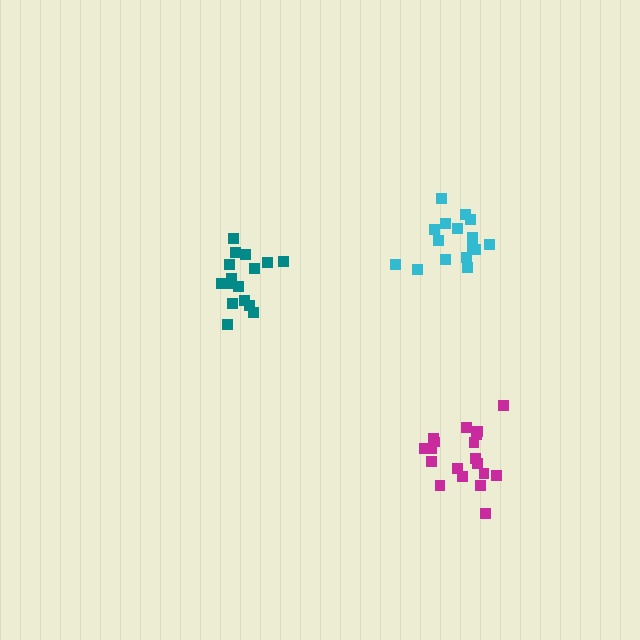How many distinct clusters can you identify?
There are 3 distinct clusters.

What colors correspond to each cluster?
The clusters are colored: cyan, teal, magenta.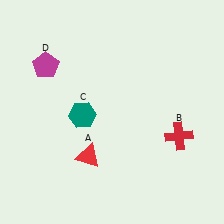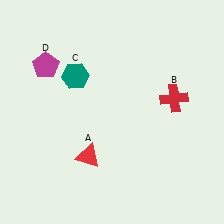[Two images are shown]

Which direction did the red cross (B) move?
The red cross (B) moved up.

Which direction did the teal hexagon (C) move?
The teal hexagon (C) moved up.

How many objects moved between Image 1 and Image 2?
2 objects moved between the two images.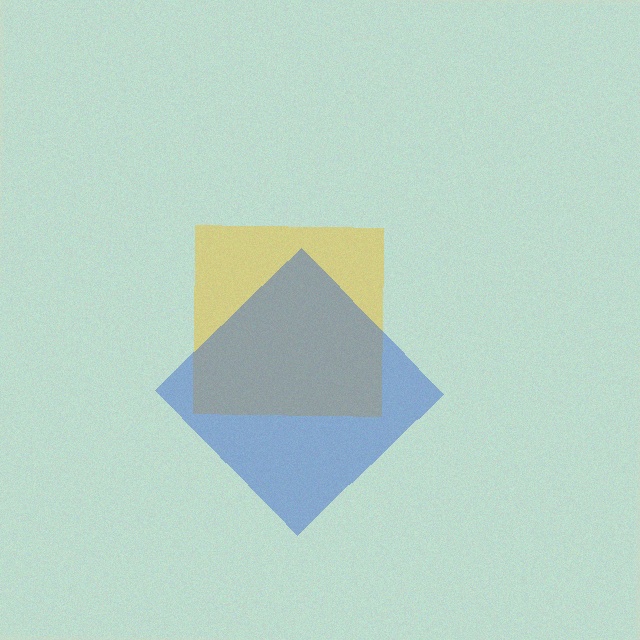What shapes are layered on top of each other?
The layered shapes are: a yellow square, a blue diamond.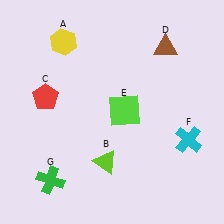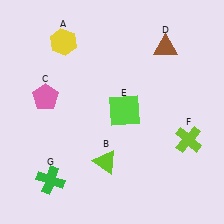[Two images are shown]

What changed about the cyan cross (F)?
In Image 1, F is cyan. In Image 2, it changed to lime.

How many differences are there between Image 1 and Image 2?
There are 2 differences between the two images.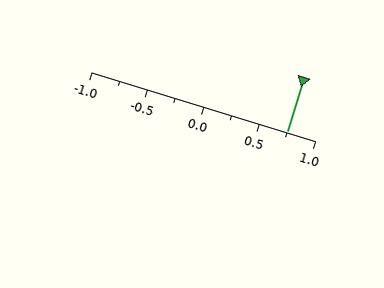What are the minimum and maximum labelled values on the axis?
The axis runs from -1.0 to 1.0.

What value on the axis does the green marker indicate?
The marker indicates approximately 0.75.